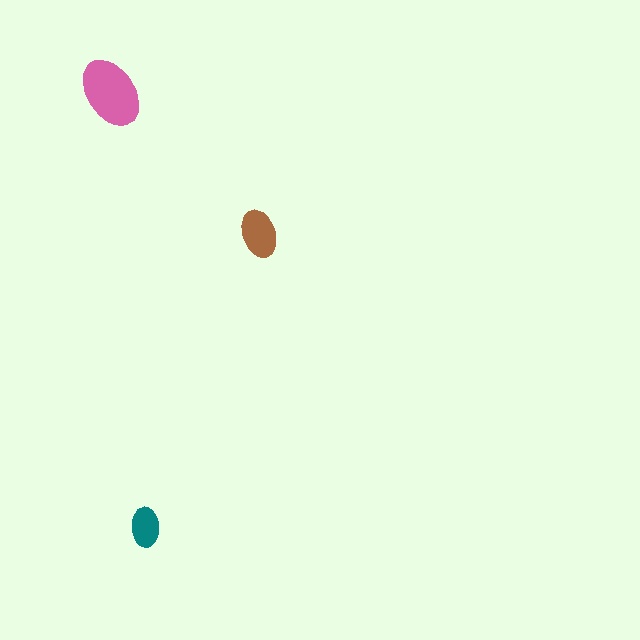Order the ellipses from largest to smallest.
the pink one, the brown one, the teal one.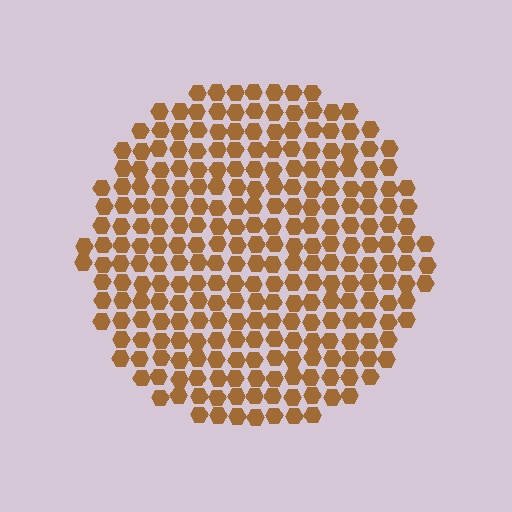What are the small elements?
The small elements are hexagons.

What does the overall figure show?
The overall figure shows a circle.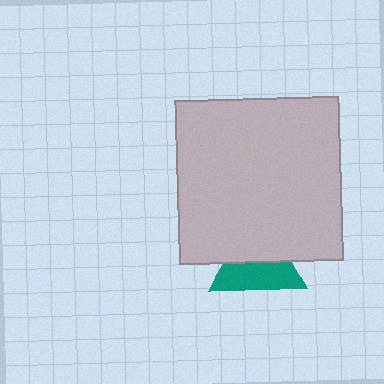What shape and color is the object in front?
The object in front is a light gray square.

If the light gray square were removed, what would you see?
You would see the complete teal triangle.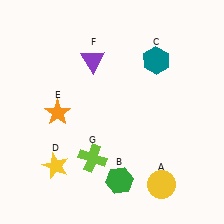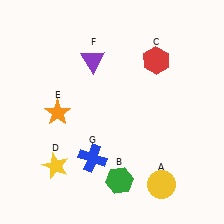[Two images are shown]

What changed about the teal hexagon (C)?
In Image 1, C is teal. In Image 2, it changed to red.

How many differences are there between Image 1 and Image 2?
There are 2 differences between the two images.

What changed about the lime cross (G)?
In Image 1, G is lime. In Image 2, it changed to blue.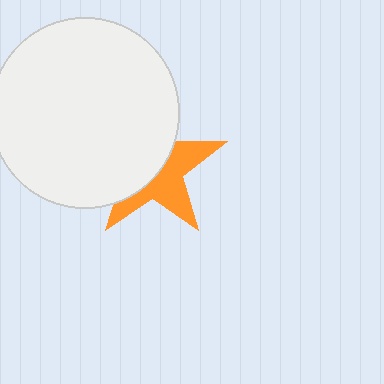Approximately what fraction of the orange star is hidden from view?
Roughly 54% of the orange star is hidden behind the white circle.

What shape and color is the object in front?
The object in front is a white circle.